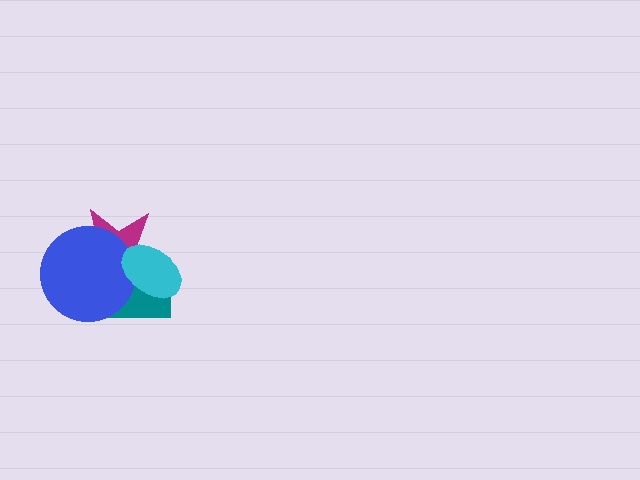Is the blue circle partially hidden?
Yes, it is partially covered by another shape.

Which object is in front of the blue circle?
The cyan ellipse is in front of the blue circle.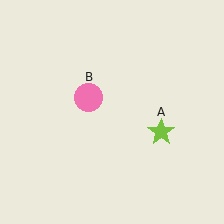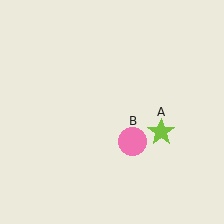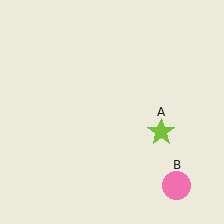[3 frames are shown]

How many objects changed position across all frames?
1 object changed position: pink circle (object B).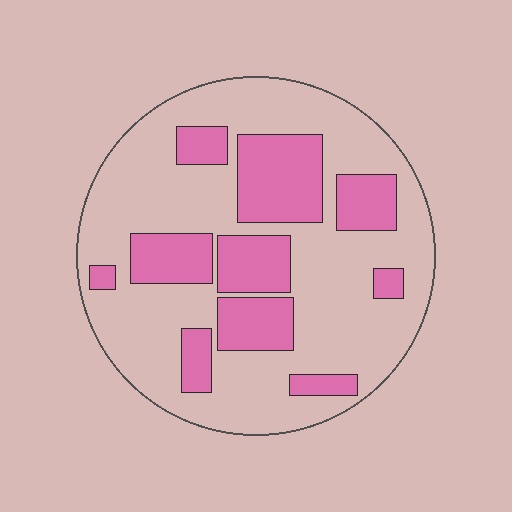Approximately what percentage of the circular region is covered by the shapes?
Approximately 30%.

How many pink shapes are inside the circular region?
10.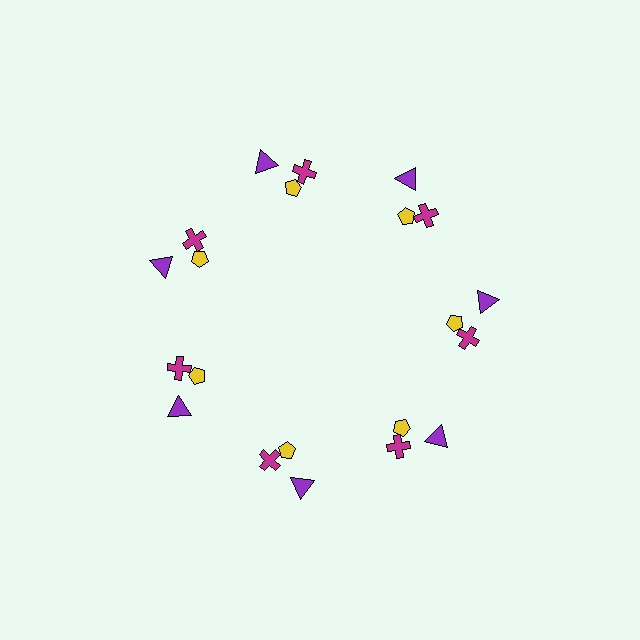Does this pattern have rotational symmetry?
Yes, this pattern has 7-fold rotational symmetry. It looks the same after rotating 51 degrees around the center.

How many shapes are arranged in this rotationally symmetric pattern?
There are 21 shapes, arranged in 7 groups of 3.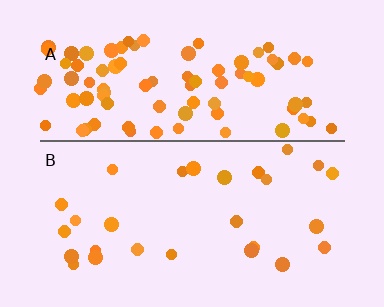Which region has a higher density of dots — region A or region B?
A (the top).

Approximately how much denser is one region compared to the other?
Approximately 3.3× — region A over region B.